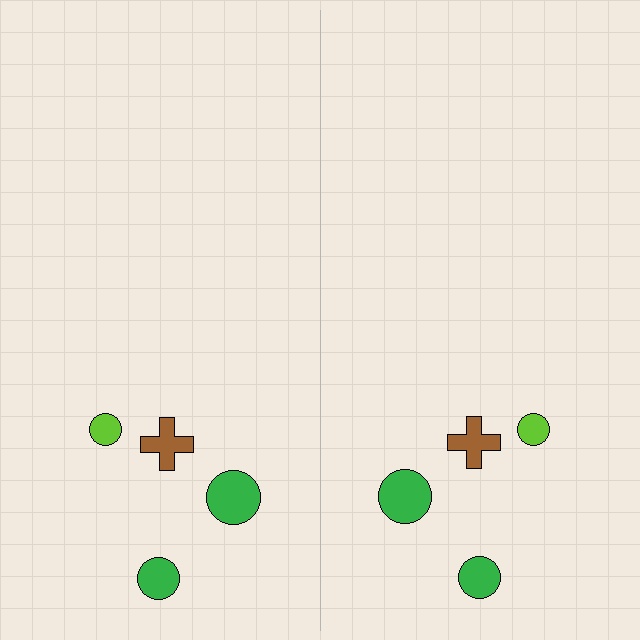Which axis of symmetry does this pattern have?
The pattern has a vertical axis of symmetry running through the center of the image.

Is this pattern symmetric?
Yes, this pattern has bilateral (reflection) symmetry.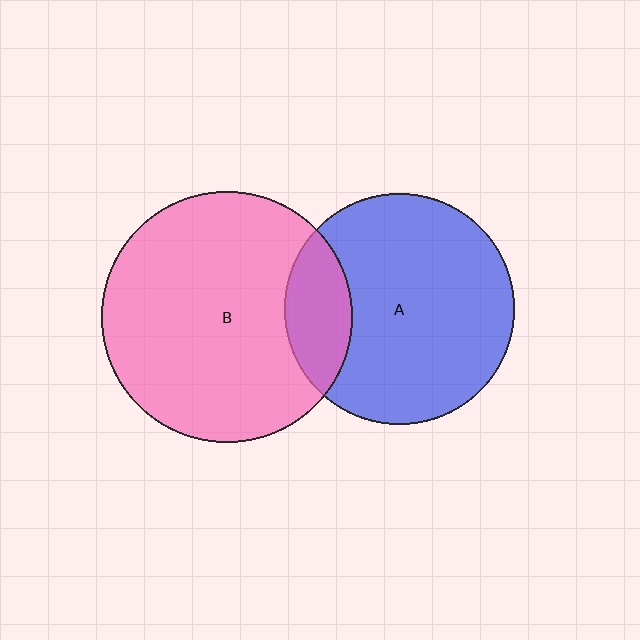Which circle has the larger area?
Circle B (pink).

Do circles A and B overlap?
Yes.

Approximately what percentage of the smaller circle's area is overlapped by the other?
Approximately 20%.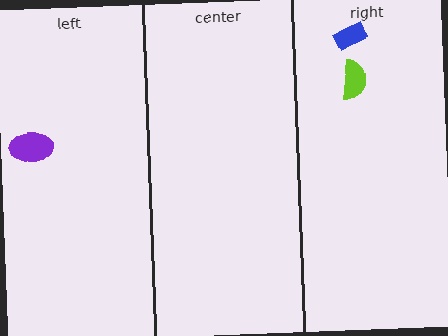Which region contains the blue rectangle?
The right region.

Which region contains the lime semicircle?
The right region.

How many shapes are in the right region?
2.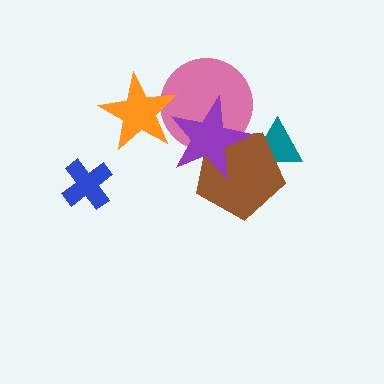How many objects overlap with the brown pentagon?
3 objects overlap with the brown pentagon.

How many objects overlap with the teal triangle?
1 object overlaps with the teal triangle.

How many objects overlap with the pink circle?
3 objects overlap with the pink circle.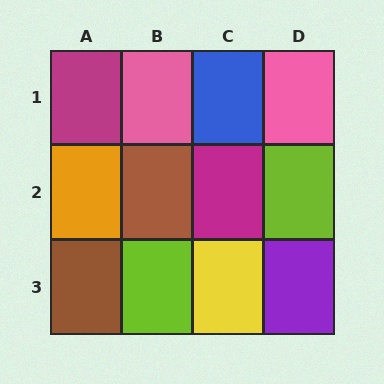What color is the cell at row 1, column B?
Pink.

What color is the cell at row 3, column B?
Lime.